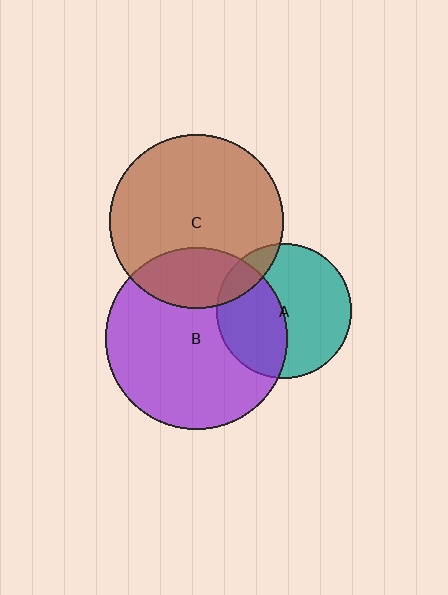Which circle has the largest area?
Circle B (purple).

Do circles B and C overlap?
Yes.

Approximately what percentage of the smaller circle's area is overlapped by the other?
Approximately 25%.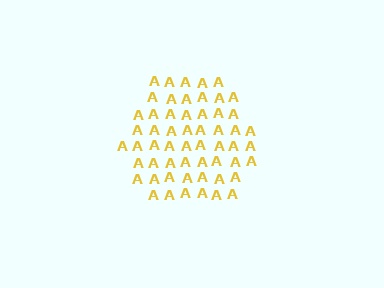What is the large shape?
The large shape is a hexagon.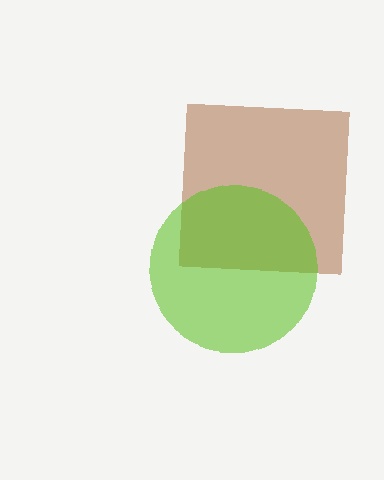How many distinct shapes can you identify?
There are 2 distinct shapes: a brown square, a lime circle.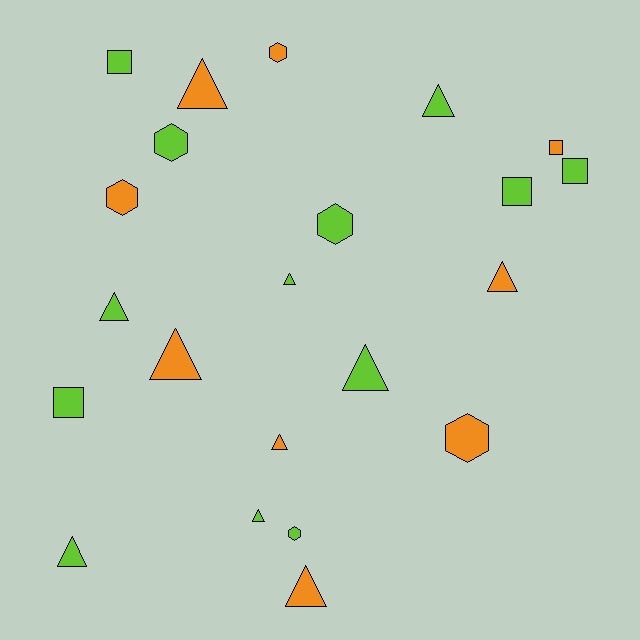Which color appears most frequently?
Lime, with 13 objects.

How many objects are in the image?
There are 22 objects.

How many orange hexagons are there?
There are 3 orange hexagons.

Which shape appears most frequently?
Triangle, with 11 objects.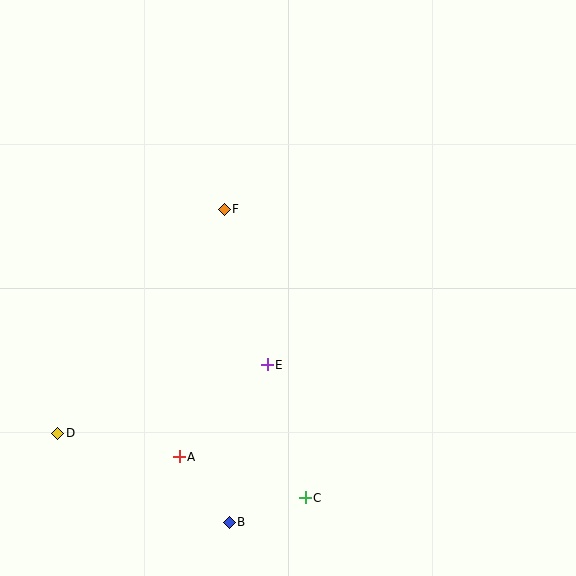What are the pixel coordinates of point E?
Point E is at (267, 365).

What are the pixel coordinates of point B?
Point B is at (229, 522).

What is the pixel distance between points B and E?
The distance between B and E is 162 pixels.